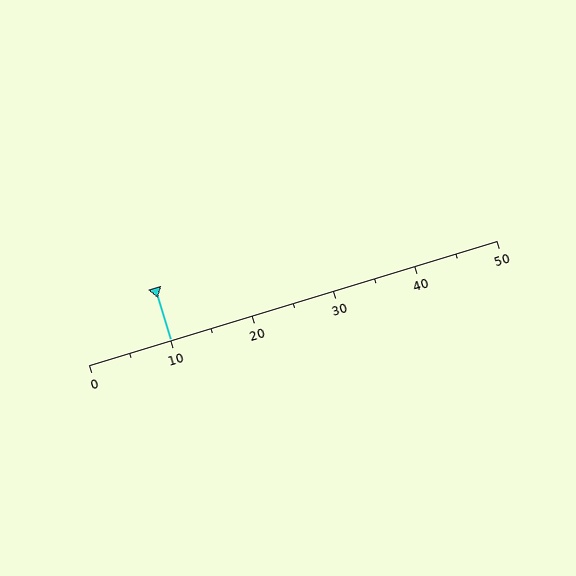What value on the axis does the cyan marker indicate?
The marker indicates approximately 10.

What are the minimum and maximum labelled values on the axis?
The axis runs from 0 to 50.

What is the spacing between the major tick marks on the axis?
The major ticks are spaced 10 apart.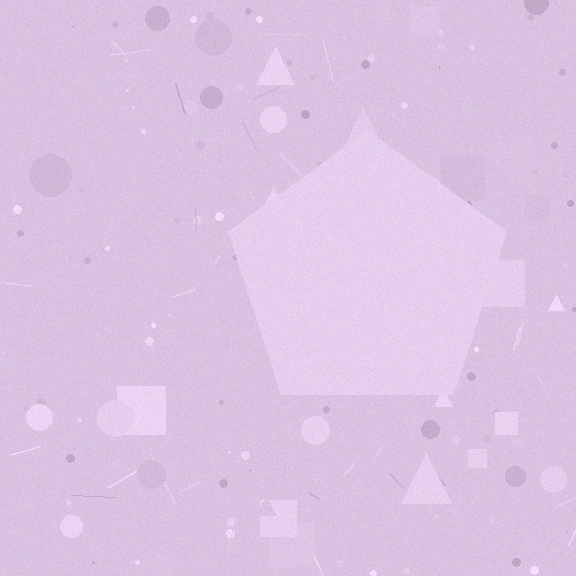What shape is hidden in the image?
A pentagon is hidden in the image.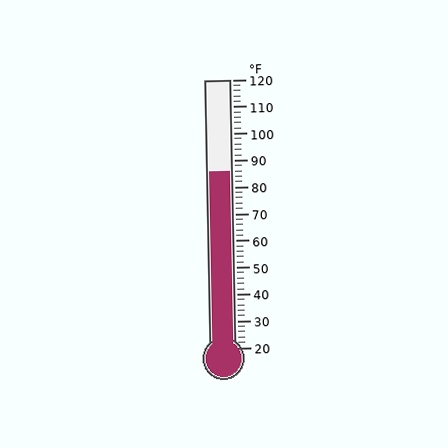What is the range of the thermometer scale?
The thermometer scale ranges from 20°F to 120°F.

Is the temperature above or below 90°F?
The temperature is below 90°F.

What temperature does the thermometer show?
The thermometer shows approximately 86°F.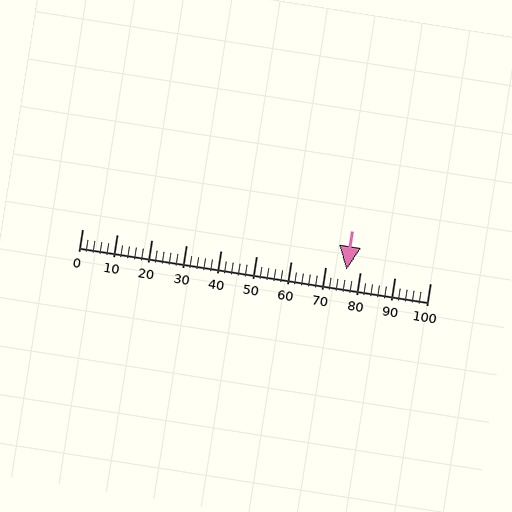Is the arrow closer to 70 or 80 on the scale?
The arrow is closer to 80.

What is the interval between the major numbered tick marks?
The major tick marks are spaced 10 units apart.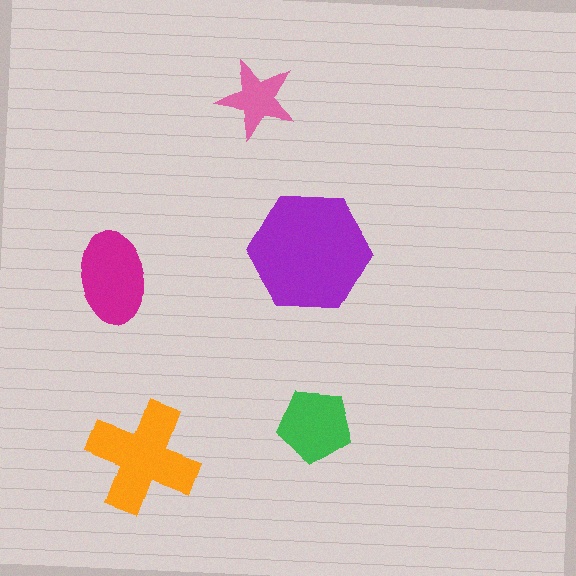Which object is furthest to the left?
The magenta ellipse is leftmost.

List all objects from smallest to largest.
The pink star, the green pentagon, the magenta ellipse, the orange cross, the purple hexagon.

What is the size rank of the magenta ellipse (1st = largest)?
3rd.